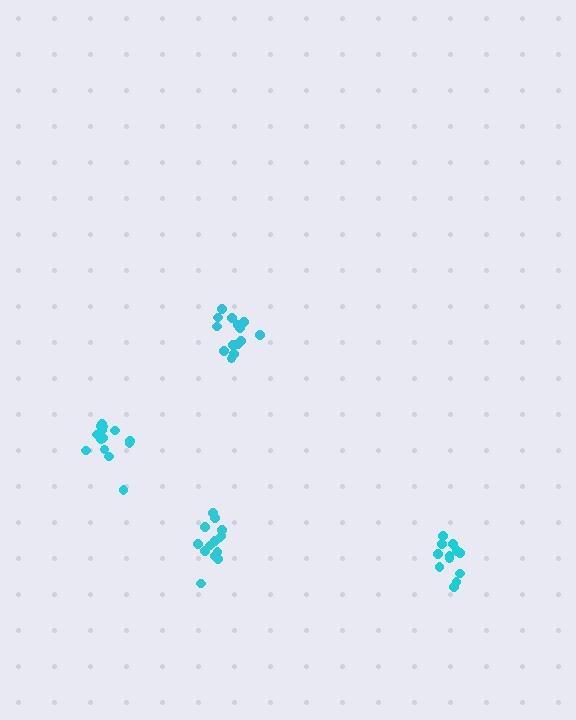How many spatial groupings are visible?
There are 4 spatial groupings.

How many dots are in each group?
Group 1: 14 dots, Group 2: 14 dots, Group 3: 12 dots, Group 4: 14 dots (54 total).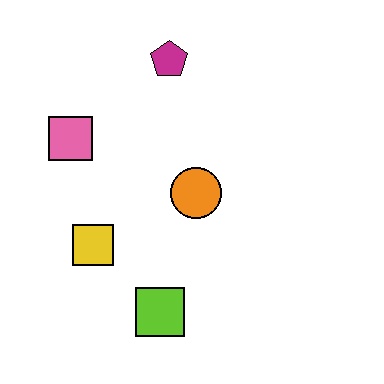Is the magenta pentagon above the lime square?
Yes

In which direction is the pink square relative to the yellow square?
The pink square is above the yellow square.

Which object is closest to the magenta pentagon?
The pink square is closest to the magenta pentagon.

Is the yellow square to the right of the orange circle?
No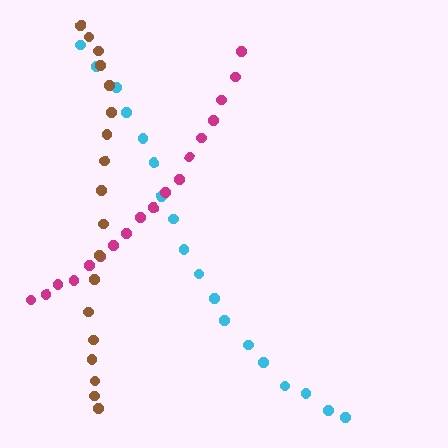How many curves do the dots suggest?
There are 3 distinct paths.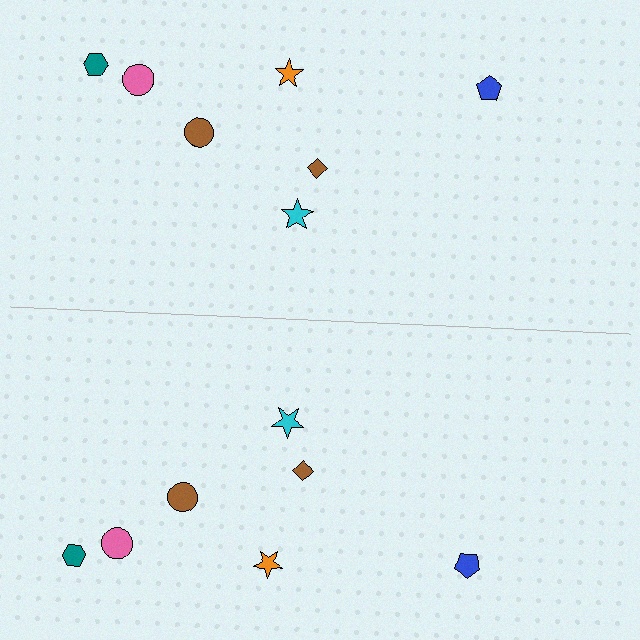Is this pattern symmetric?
Yes, this pattern has bilateral (reflection) symmetry.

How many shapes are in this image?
There are 14 shapes in this image.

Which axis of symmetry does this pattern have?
The pattern has a horizontal axis of symmetry running through the center of the image.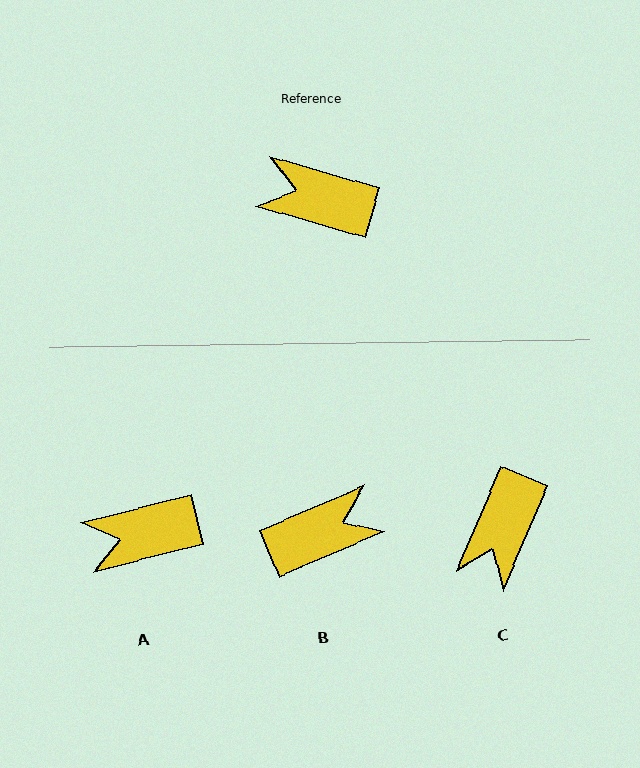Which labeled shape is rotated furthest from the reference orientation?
B, about 141 degrees away.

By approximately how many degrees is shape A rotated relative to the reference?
Approximately 30 degrees counter-clockwise.